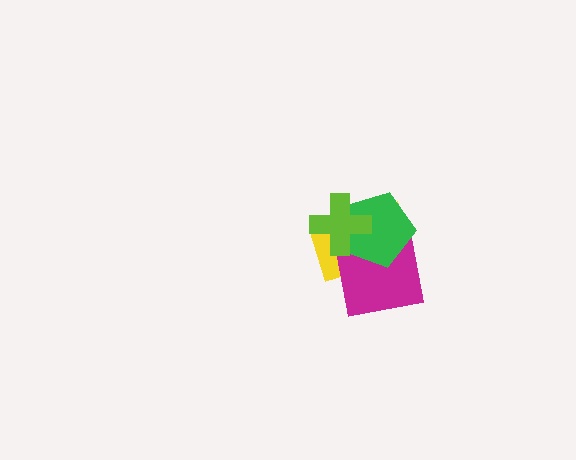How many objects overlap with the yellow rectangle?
3 objects overlap with the yellow rectangle.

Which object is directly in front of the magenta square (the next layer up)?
The green pentagon is directly in front of the magenta square.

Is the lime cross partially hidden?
No, no other shape covers it.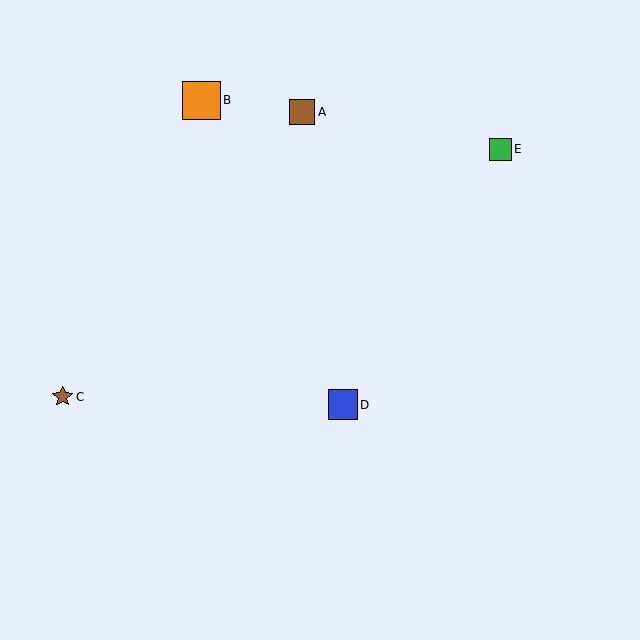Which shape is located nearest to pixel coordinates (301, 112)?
The brown square (labeled A) at (302, 112) is nearest to that location.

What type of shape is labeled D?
Shape D is a blue square.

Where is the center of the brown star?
The center of the brown star is at (63, 397).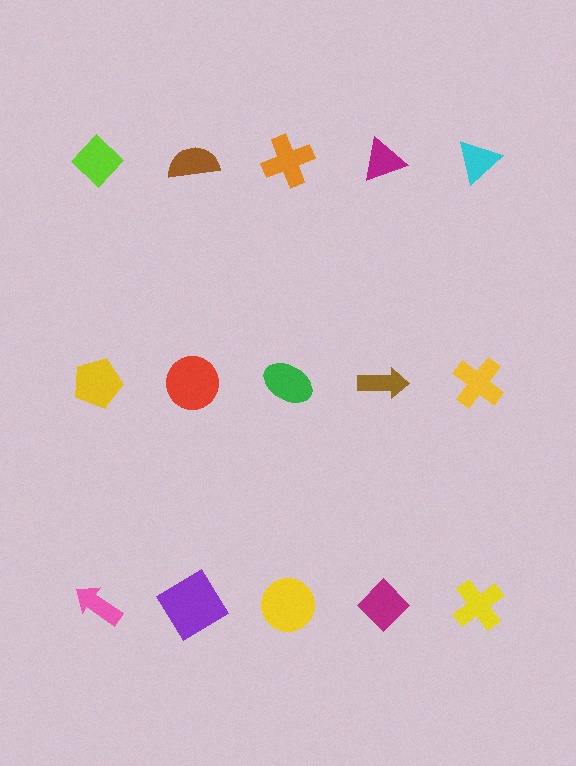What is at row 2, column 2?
A red circle.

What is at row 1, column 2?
A brown semicircle.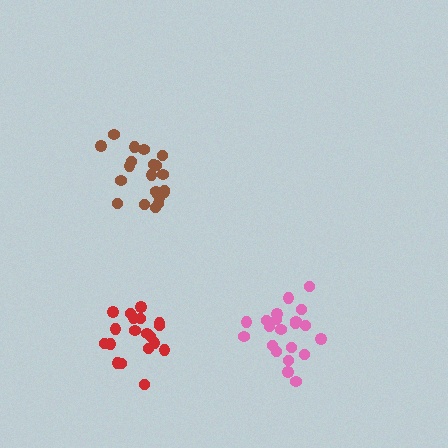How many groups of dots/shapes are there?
There are 3 groups.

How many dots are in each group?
Group 1: 19 dots, Group 2: 21 dots, Group 3: 21 dots (61 total).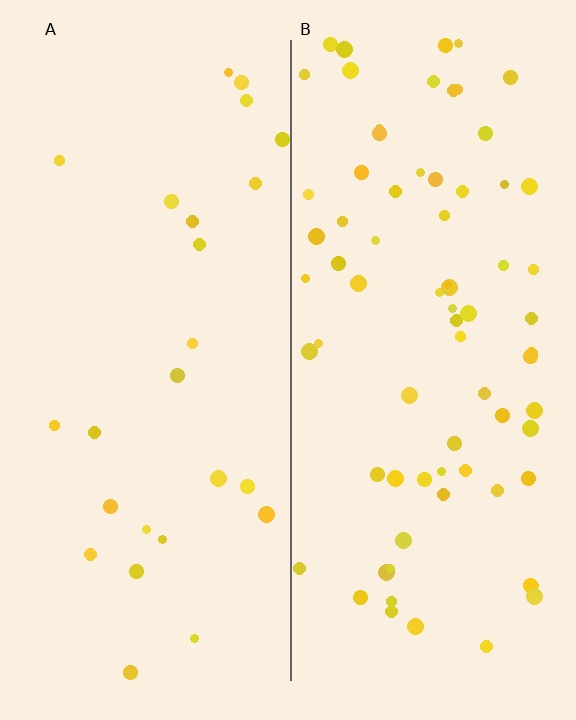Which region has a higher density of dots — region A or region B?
B (the right).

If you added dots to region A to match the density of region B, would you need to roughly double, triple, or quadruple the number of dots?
Approximately triple.